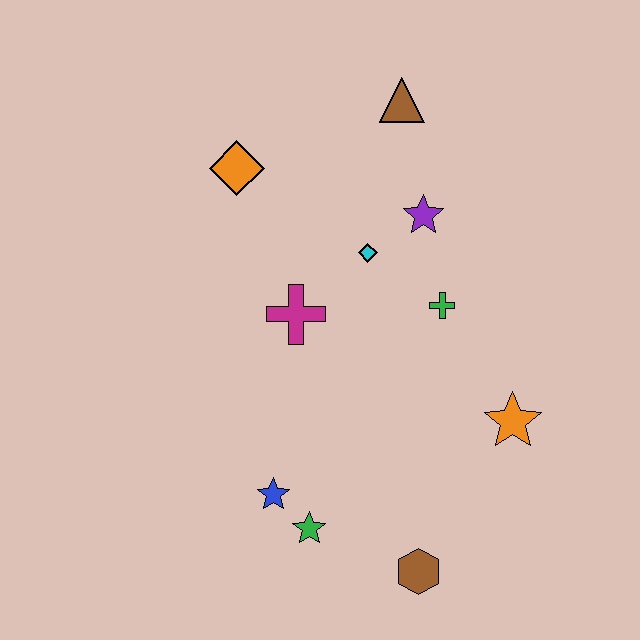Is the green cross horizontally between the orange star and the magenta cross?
Yes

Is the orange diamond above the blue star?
Yes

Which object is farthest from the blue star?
The brown triangle is farthest from the blue star.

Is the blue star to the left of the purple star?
Yes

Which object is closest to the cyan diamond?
The purple star is closest to the cyan diamond.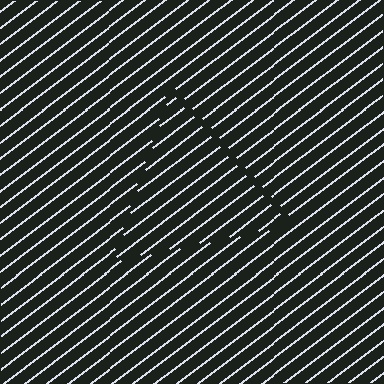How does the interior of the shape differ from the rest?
The interior of the shape contains the same grating, shifted by half a period — the contour is defined by the phase discontinuity where line-ends from the inner and outer gratings abut.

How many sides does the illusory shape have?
3 sides — the line-ends trace a triangle.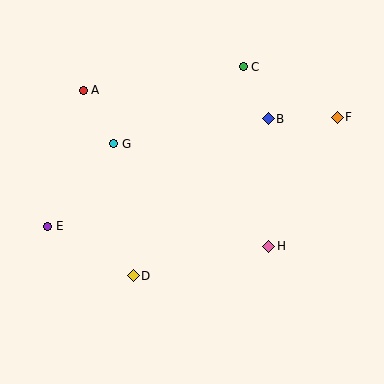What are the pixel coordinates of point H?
Point H is at (269, 246).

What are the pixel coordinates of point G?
Point G is at (114, 144).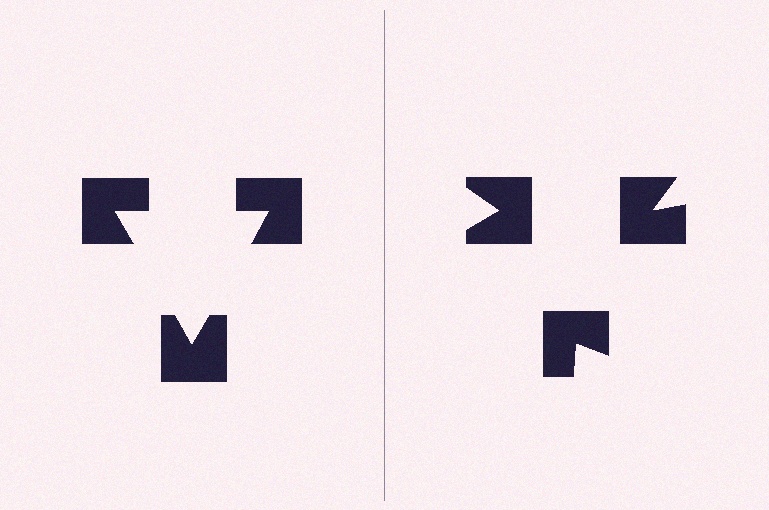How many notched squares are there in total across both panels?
6 — 3 on each side.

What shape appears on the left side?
An illusory triangle.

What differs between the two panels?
The notched squares are positioned identically on both sides; only the wedge orientations differ. On the left they align to a triangle; on the right they are misaligned.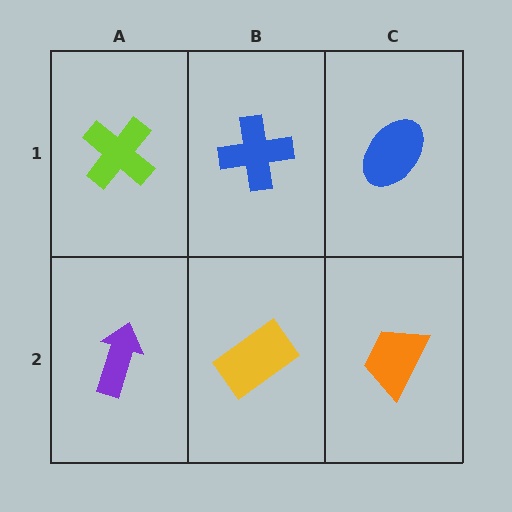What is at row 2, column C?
An orange trapezoid.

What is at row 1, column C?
A blue ellipse.